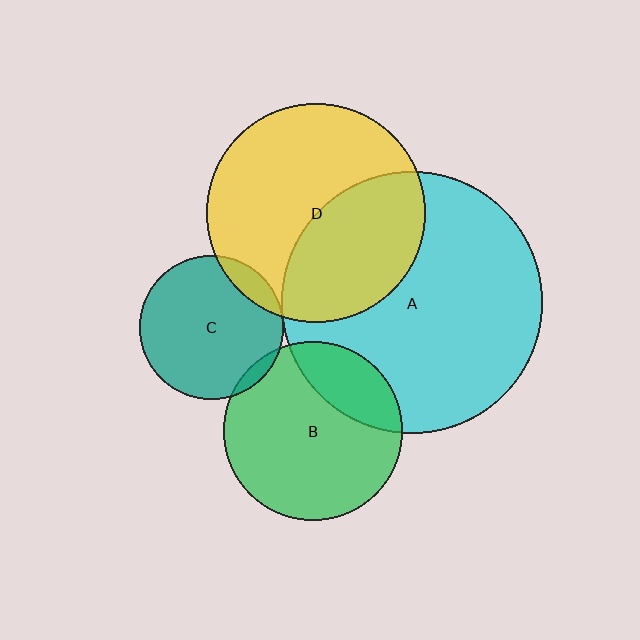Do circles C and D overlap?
Yes.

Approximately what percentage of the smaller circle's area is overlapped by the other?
Approximately 10%.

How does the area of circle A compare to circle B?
Approximately 2.1 times.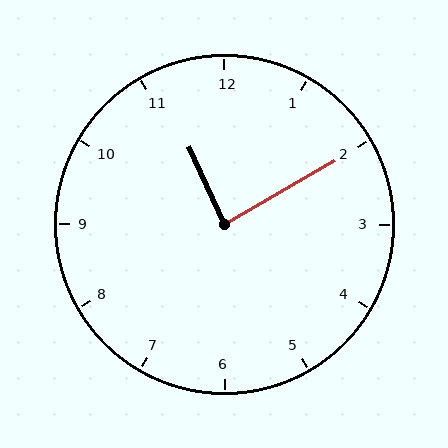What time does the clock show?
11:10.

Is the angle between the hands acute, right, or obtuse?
It is right.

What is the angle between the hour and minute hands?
Approximately 85 degrees.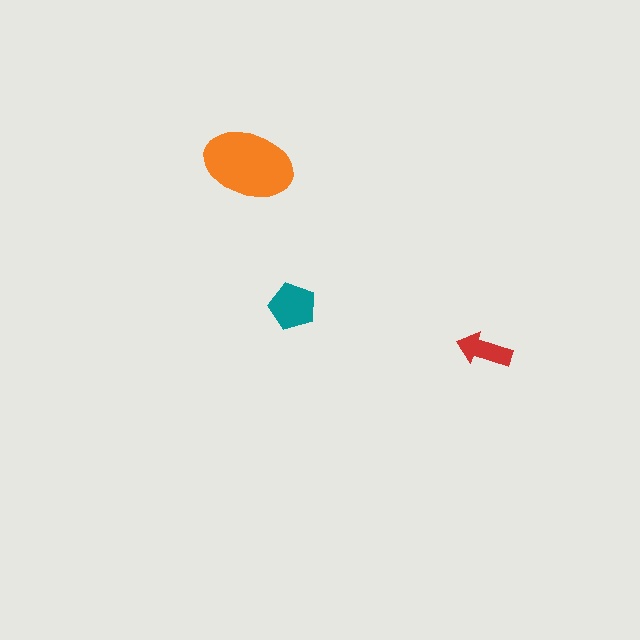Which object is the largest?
The orange ellipse.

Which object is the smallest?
The red arrow.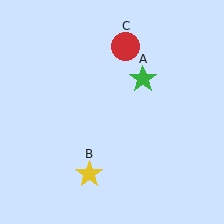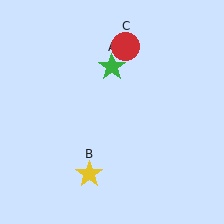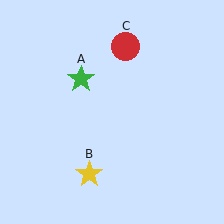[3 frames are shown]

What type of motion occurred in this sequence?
The green star (object A) rotated counterclockwise around the center of the scene.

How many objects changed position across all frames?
1 object changed position: green star (object A).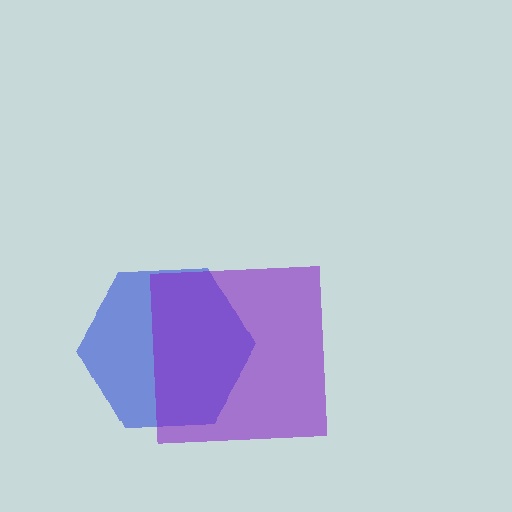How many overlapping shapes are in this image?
There are 2 overlapping shapes in the image.